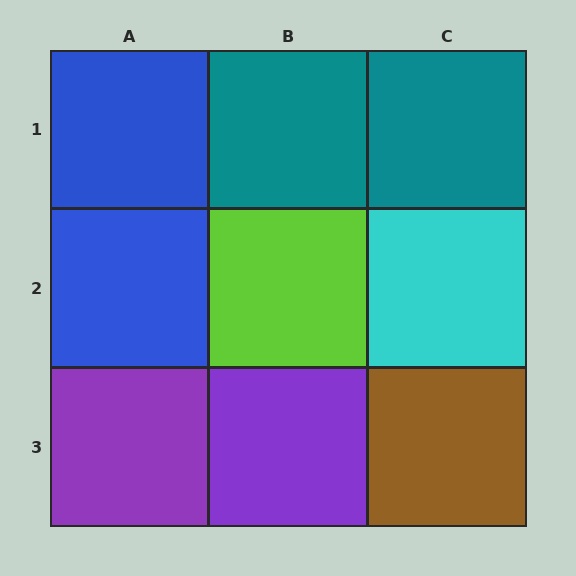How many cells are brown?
1 cell is brown.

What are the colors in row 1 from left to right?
Blue, teal, teal.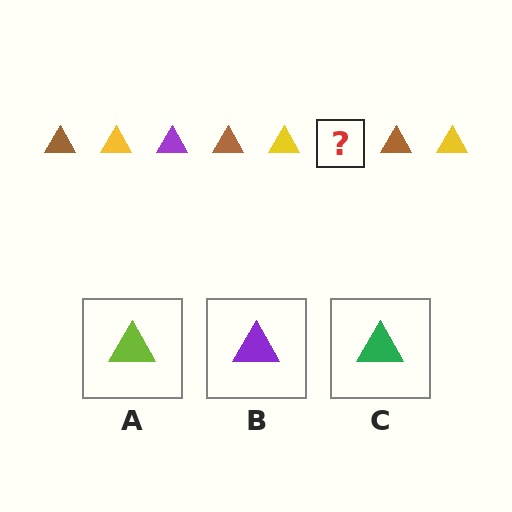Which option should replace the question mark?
Option B.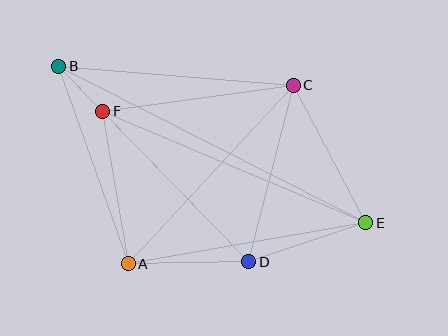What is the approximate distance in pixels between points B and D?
The distance between B and D is approximately 272 pixels.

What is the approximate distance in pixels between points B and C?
The distance between B and C is approximately 235 pixels.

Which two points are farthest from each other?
Points B and E are farthest from each other.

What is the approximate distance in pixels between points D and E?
The distance between D and E is approximately 123 pixels.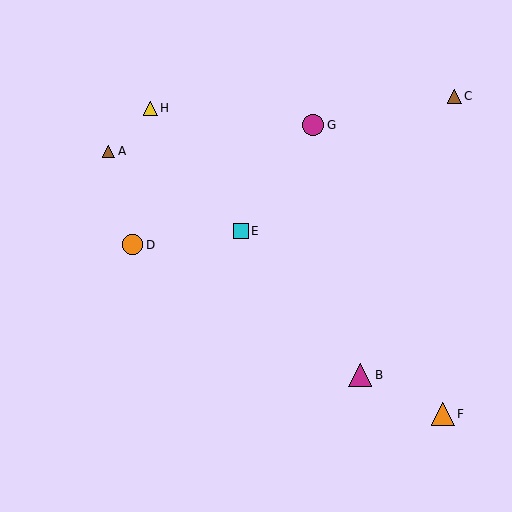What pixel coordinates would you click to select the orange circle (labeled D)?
Click at (133, 245) to select the orange circle D.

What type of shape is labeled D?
Shape D is an orange circle.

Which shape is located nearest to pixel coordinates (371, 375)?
The magenta triangle (labeled B) at (360, 375) is nearest to that location.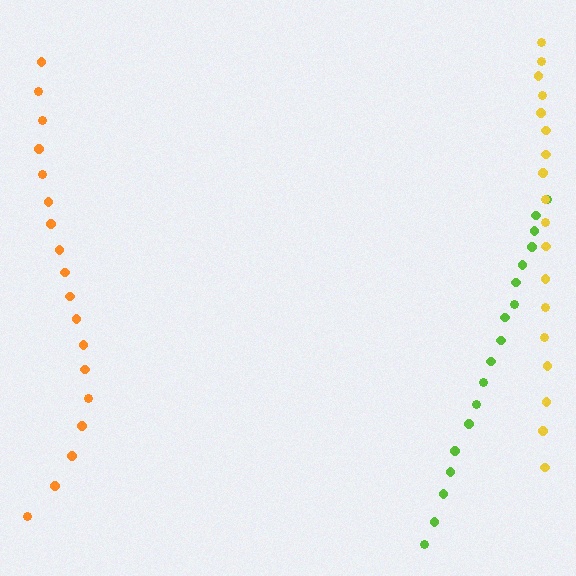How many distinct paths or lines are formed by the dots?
There are 3 distinct paths.